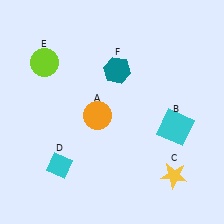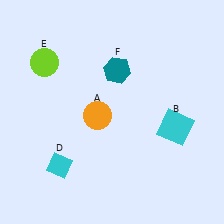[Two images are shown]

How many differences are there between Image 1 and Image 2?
There is 1 difference between the two images.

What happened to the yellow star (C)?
The yellow star (C) was removed in Image 2. It was in the bottom-right area of Image 1.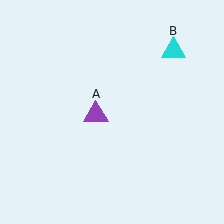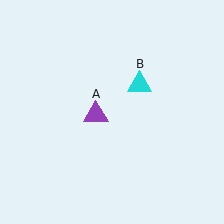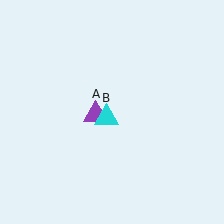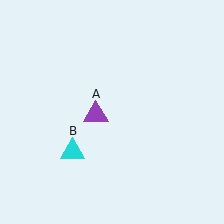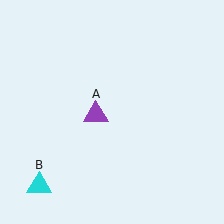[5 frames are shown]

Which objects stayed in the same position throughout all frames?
Purple triangle (object A) remained stationary.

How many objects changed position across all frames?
1 object changed position: cyan triangle (object B).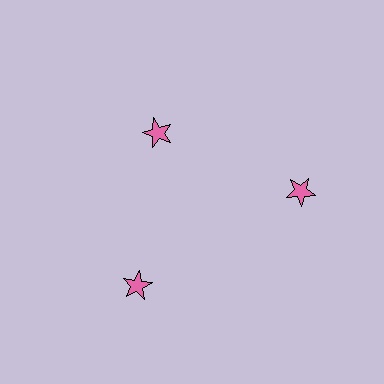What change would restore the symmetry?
The symmetry would be restored by moving it outward, back onto the ring so that all 3 stars sit at equal angles and equal distance from the center.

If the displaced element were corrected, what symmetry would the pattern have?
It would have 3-fold rotational symmetry — the pattern would map onto itself every 120 degrees.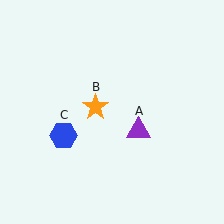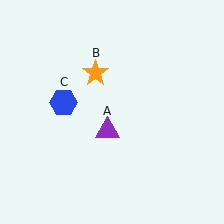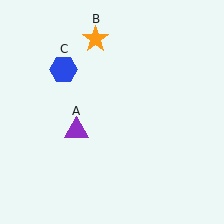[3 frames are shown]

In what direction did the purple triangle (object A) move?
The purple triangle (object A) moved left.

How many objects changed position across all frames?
3 objects changed position: purple triangle (object A), orange star (object B), blue hexagon (object C).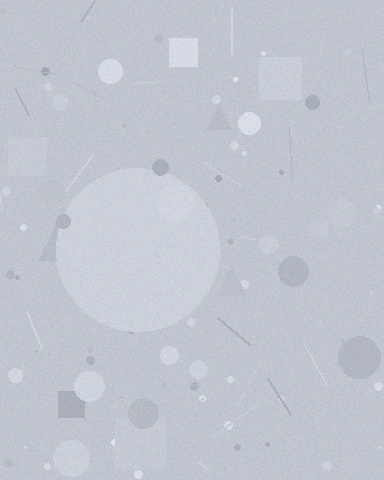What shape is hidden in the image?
A circle is hidden in the image.